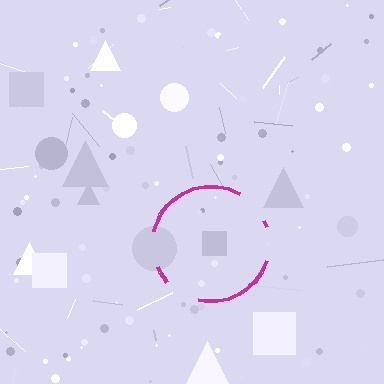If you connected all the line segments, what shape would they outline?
They would outline a circle.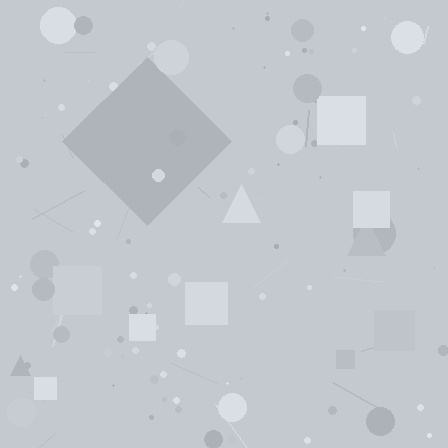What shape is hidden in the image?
A diamond is hidden in the image.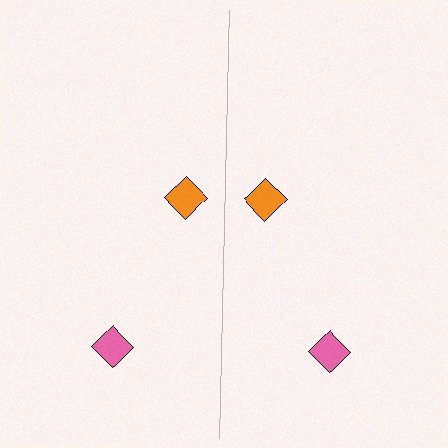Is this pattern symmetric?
Yes, this pattern has bilateral (reflection) symmetry.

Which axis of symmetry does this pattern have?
The pattern has a vertical axis of symmetry running through the center of the image.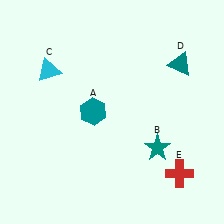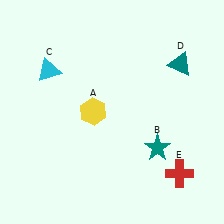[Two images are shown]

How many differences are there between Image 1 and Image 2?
There is 1 difference between the two images.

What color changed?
The hexagon (A) changed from teal in Image 1 to yellow in Image 2.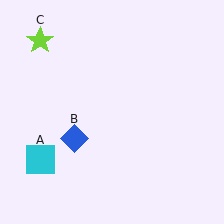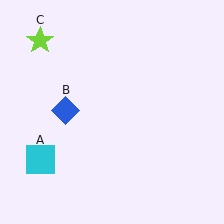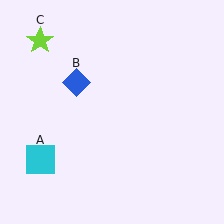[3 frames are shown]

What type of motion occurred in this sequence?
The blue diamond (object B) rotated clockwise around the center of the scene.